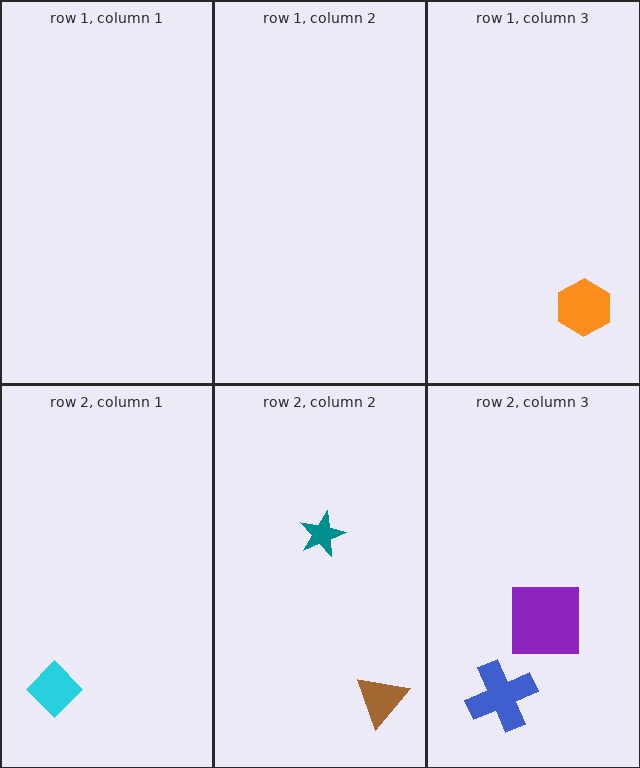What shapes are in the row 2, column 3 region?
The blue cross, the purple square.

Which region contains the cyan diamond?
The row 2, column 1 region.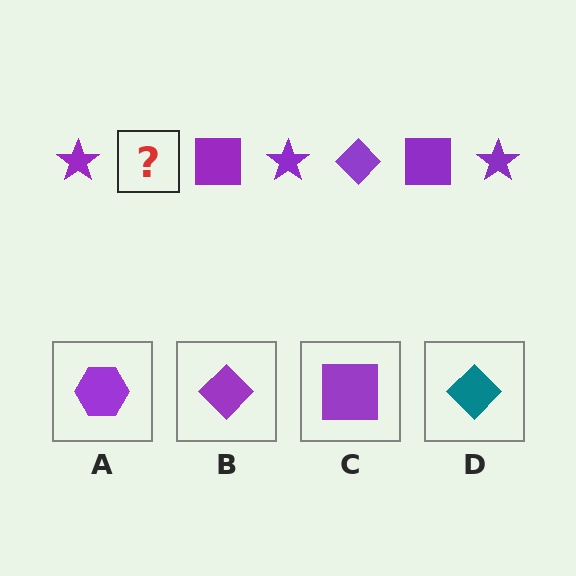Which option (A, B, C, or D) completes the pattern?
B.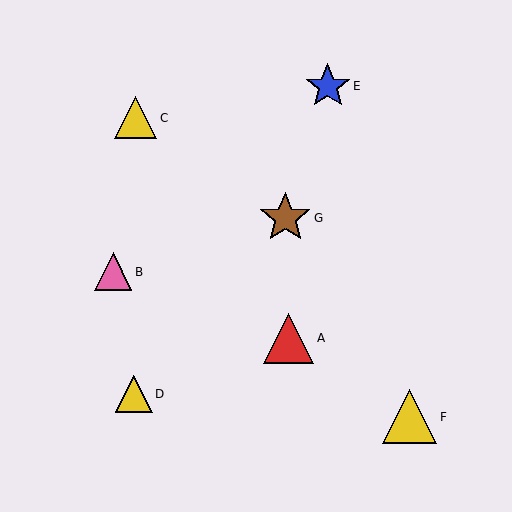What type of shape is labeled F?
Shape F is a yellow triangle.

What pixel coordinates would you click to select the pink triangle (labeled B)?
Click at (113, 272) to select the pink triangle B.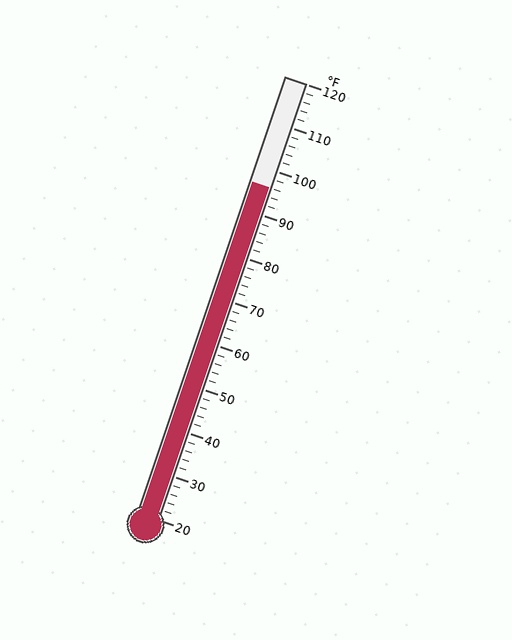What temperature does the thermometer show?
The thermometer shows approximately 96°F.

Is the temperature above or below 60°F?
The temperature is above 60°F.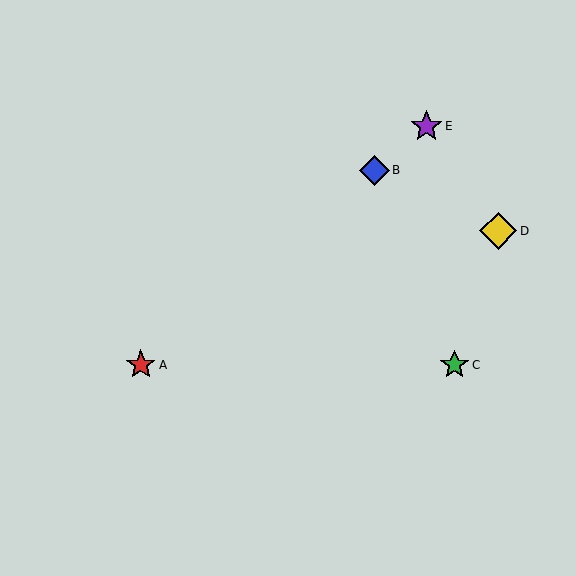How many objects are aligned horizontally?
2 objects (A, C) are aligned horizontally.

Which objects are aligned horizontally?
Objects A, C are aligned horizontally.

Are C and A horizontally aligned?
Yes, both are at y≈365.